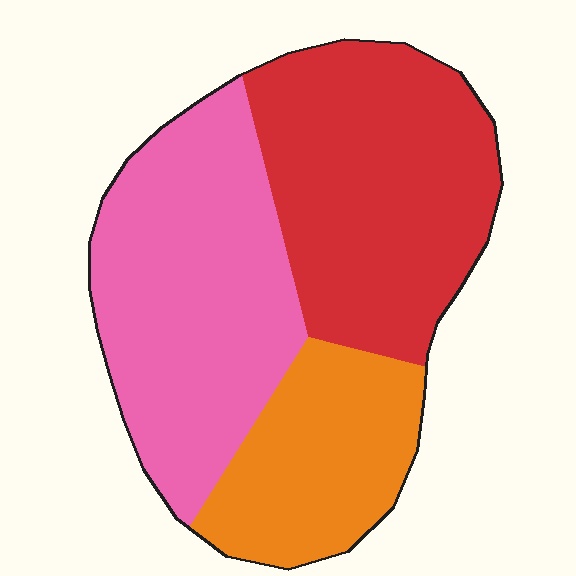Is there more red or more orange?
Red.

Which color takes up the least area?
Orange, at roughly 20%.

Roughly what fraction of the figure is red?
Red takes up about three eighths (3/8) of the figure.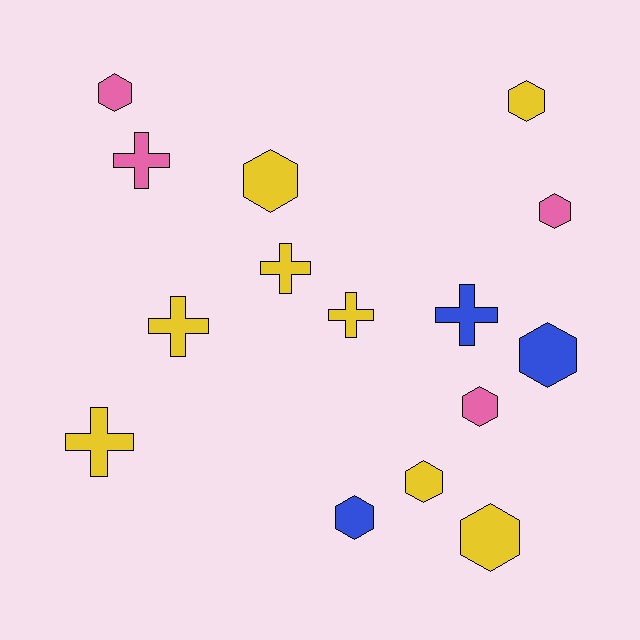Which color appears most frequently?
Yellow, with 8 objects.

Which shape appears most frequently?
Hexagon, with 9 objects.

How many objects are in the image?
There are 15 objects.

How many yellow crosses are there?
There are 4 yellow crosses.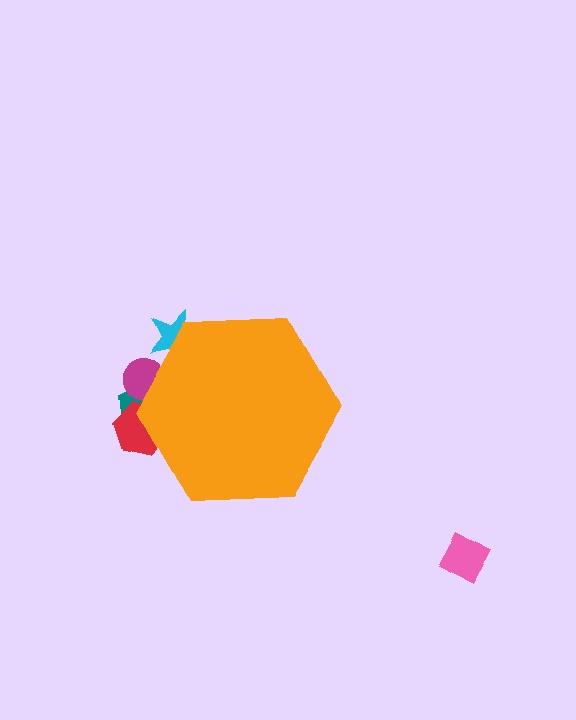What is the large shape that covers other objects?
An orange hexagon.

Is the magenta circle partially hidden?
Yes, the magenta circle is partially hidden behind the orange hexagon.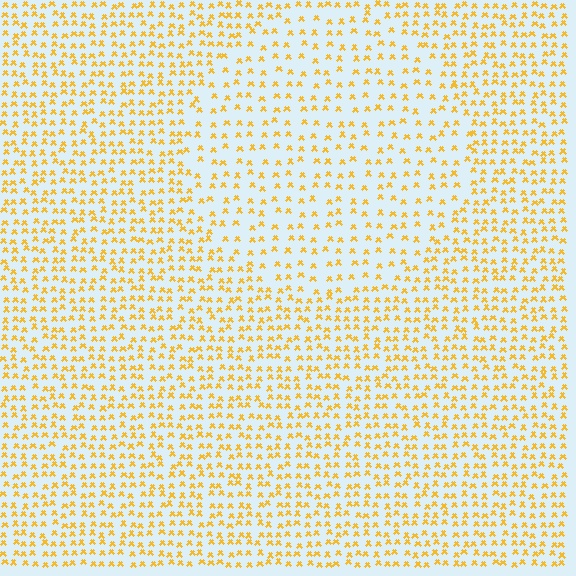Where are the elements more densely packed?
The elements are more densely packed outside the circle boundary.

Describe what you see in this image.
The image contains small yellow elements arranged at two different densities. A circle-shaped region is visible where the elements are less densely packed than the surrounding area.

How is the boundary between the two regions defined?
The boundary is defined by a change in element density (approximately 1.7x ratio). All elements are the same color, size, and shape.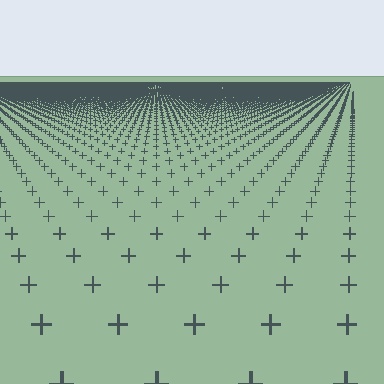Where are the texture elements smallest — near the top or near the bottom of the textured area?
Near the top.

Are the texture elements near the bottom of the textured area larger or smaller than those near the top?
Larger. Near the bottom, elements are closer to the viewer and appear at a bigger on-screen size.